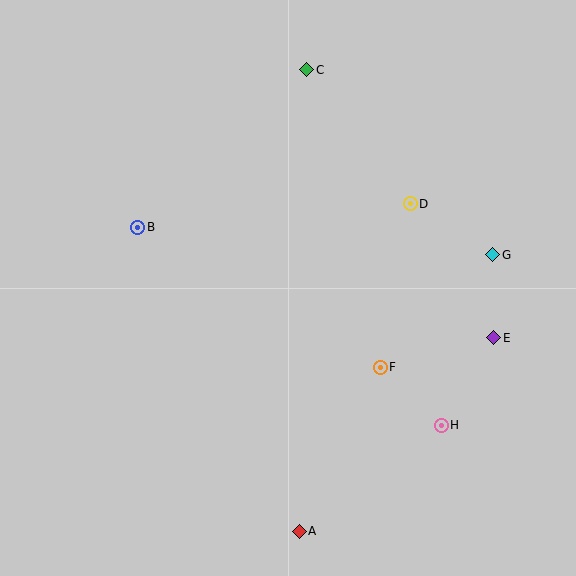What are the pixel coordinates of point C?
Point C is at (307, 70).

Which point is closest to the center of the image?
Point F at (380, 367) is closest to the center.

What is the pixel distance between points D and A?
The distance between D and A is 346 pixels.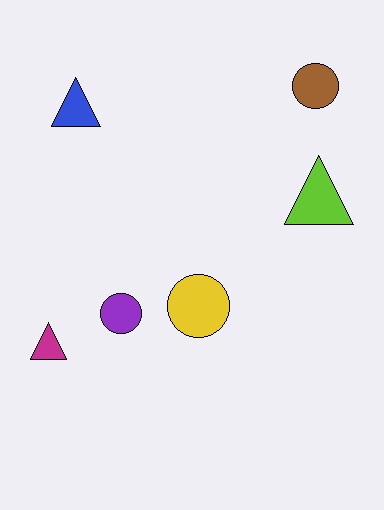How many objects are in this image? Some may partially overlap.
There are 6 objects.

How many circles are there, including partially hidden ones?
There are 3 circles.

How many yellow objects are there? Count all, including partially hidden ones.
There is 1 yellow object.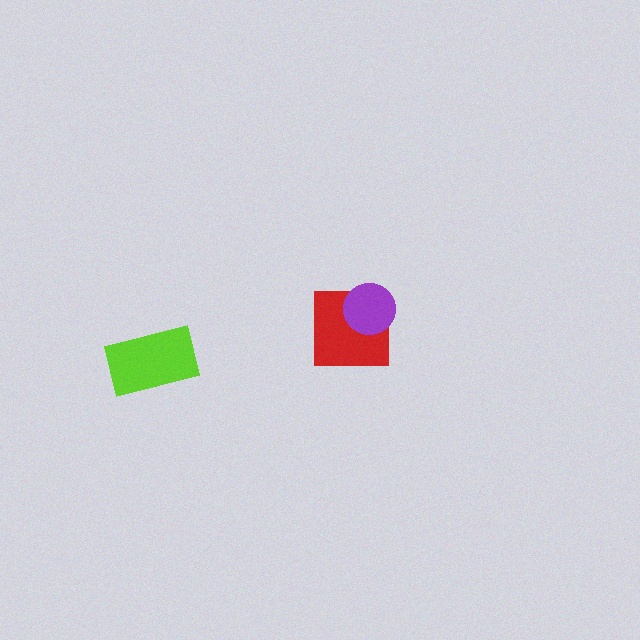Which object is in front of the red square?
The purple circle is in front of the red square.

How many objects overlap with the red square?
1 object overlaps with the red square.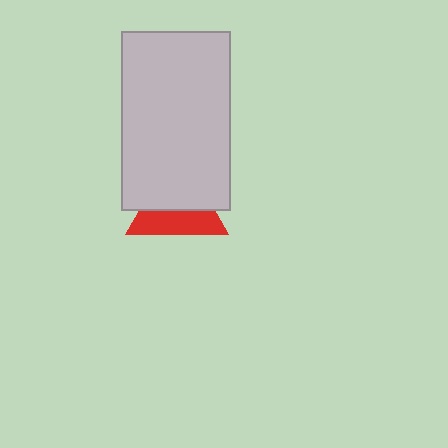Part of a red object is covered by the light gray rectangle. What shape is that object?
It is a triangle.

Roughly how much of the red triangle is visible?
About half of it is visible (roughly 46%).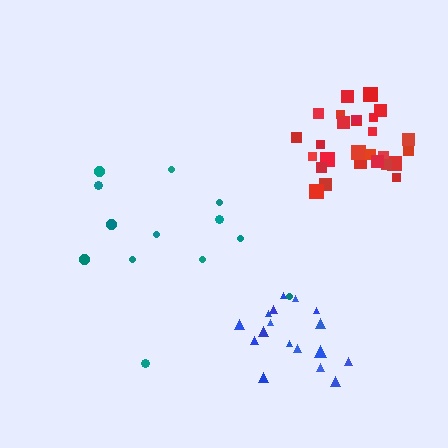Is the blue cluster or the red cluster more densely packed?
Red.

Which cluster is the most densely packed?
Red.